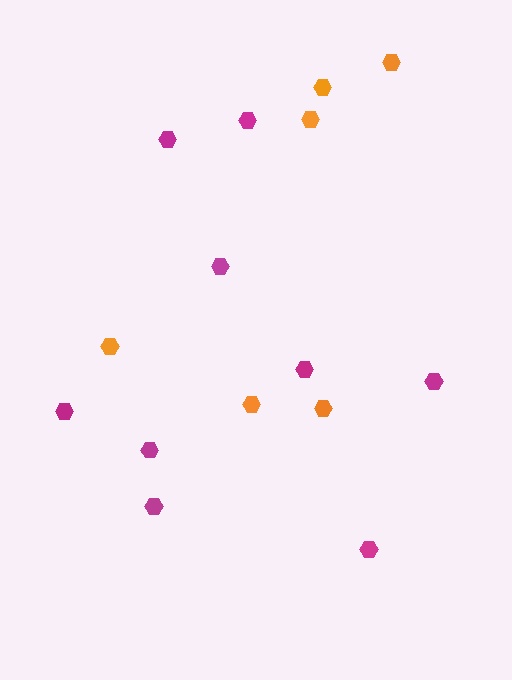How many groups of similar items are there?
There are 2 groups: one group of orange hexagons (6) and one group of magenta hexagons (9).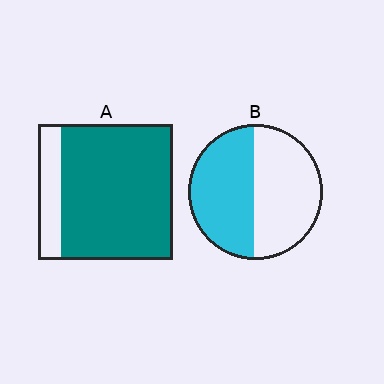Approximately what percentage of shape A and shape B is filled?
A is approximately 85% and B is approximately 50%.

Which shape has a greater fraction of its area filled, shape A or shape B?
Shape A.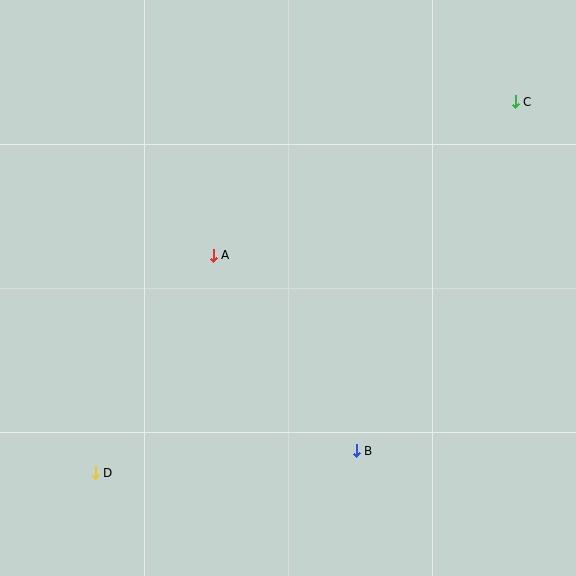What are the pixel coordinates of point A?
Point A is at (213, 255).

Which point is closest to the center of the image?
Point A at (213, 255) is closest to the center.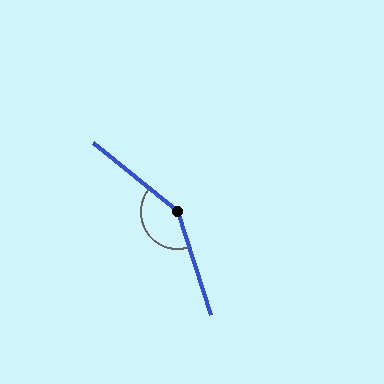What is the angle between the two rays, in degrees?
Approximately 147 degrees.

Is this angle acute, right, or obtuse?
It is obtuse.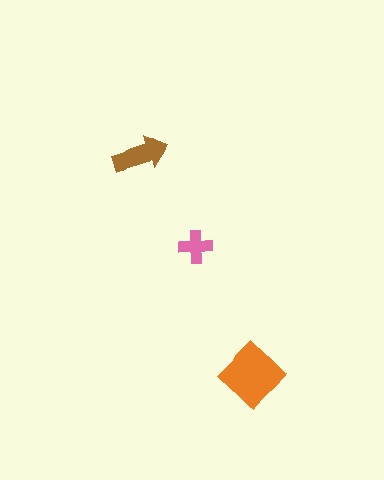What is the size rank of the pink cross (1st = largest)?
3rd.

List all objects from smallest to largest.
The pink cross, the brown arrow, the orange diamond.